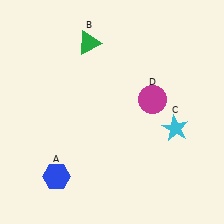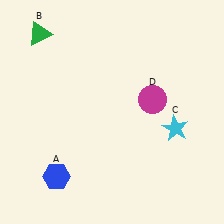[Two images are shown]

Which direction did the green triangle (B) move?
The green triangle (B) moved left.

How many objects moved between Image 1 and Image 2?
1 object moved between the two images.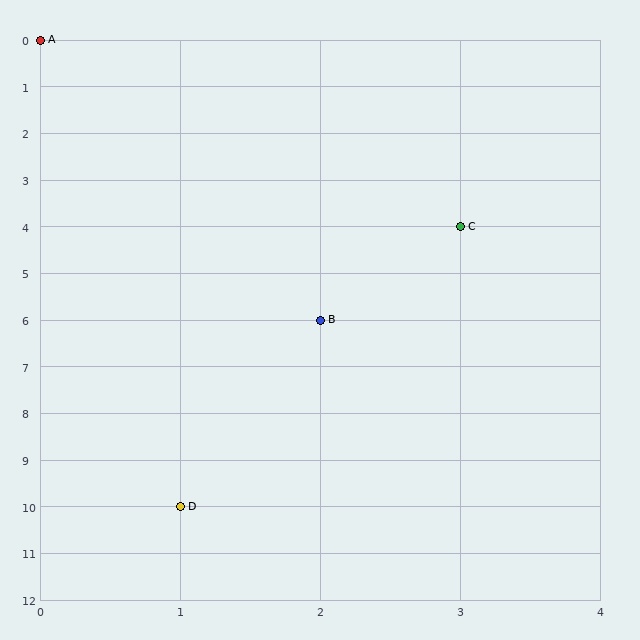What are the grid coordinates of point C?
Point C is at grid coordinates (3, 4).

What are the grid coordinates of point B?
Point B is at grid coordinates (2, 6).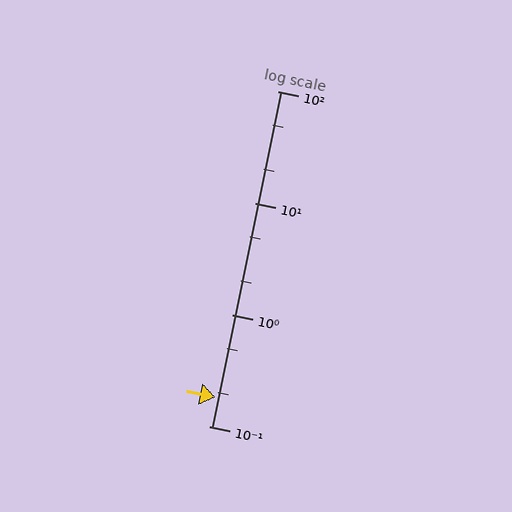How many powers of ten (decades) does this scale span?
The scale spans 3 decades, from 0.1 to 100.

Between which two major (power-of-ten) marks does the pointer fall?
The pointer is between 0.1 and 1.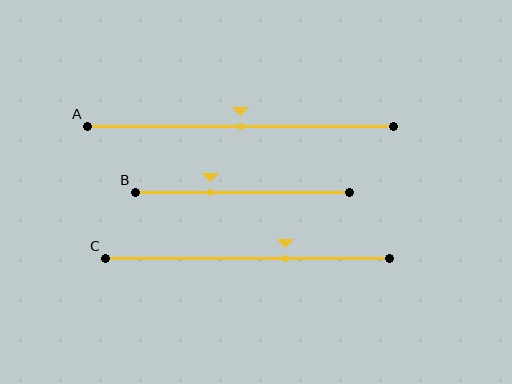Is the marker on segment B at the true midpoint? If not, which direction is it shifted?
No, the marker on segment B is shifted to the left by about 15% of the segment length.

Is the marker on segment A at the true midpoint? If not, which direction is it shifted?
Yes, the marker on segment A is at the true midpoint.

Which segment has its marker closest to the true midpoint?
Segment A has its marker closest to the true midpoint.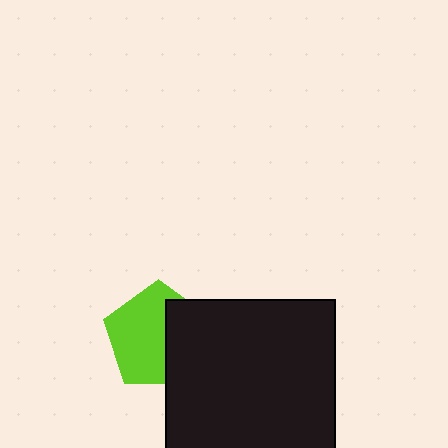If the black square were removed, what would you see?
You would see the complete lime pentagon.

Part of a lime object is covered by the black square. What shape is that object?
It is a pentagon.